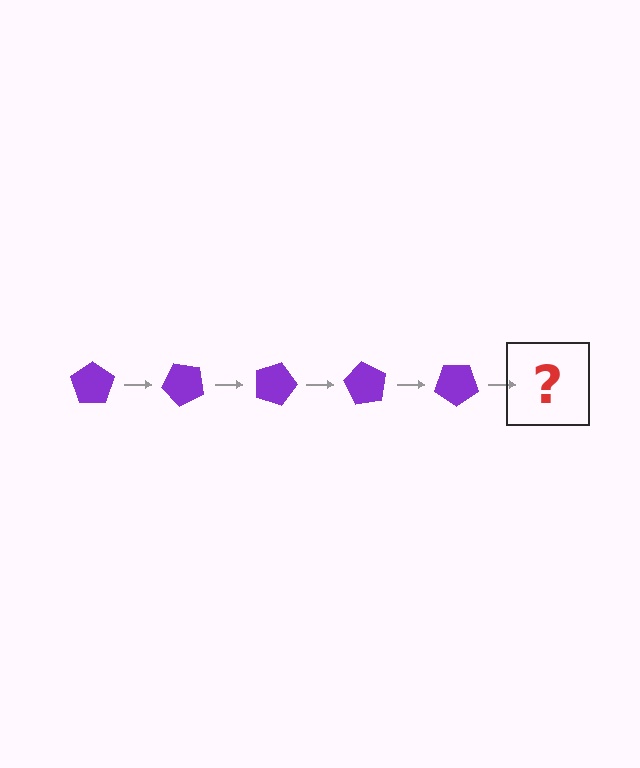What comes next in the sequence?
The next element should be a purple pentagon rotated 225 degrees.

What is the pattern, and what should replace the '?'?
The pattern is that the pentagon rotates 45 degrees each step. The '?' should be a purple pentagon rotated 225 degrees.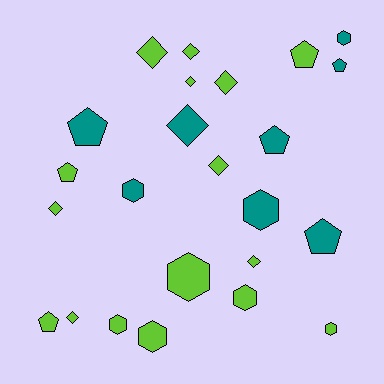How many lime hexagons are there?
There are 5 lime hexagons.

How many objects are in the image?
There are 24 objects.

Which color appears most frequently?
Lime, with 16 objects.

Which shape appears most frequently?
Diamond, with 9 objects.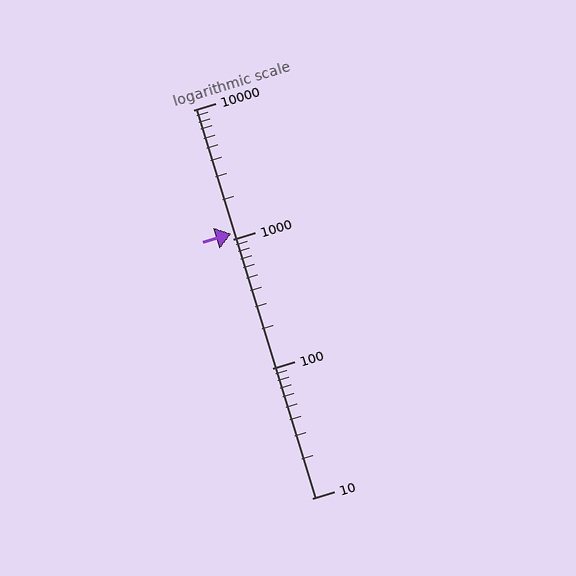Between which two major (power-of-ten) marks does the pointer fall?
The pointer is between 1000 and 10000.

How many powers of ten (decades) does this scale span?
The scale spans 3 decades, from 10 to 10000.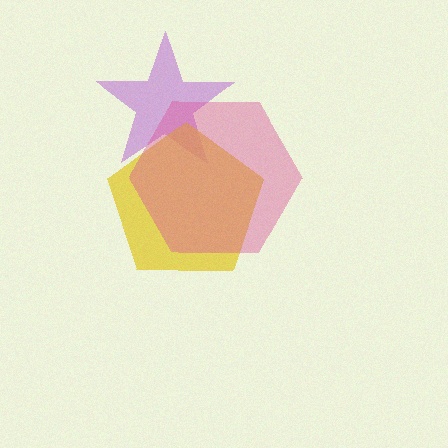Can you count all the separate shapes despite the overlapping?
Yes, there are 3 separate shapes.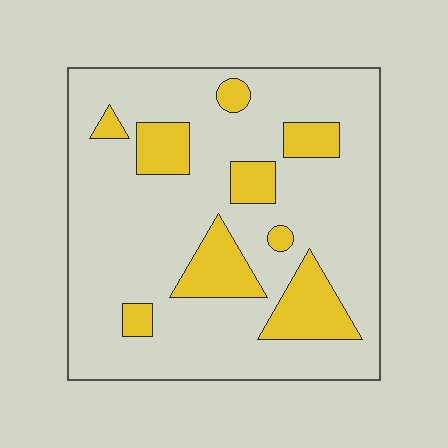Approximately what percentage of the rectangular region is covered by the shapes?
Approximately 20%.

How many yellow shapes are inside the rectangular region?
9.